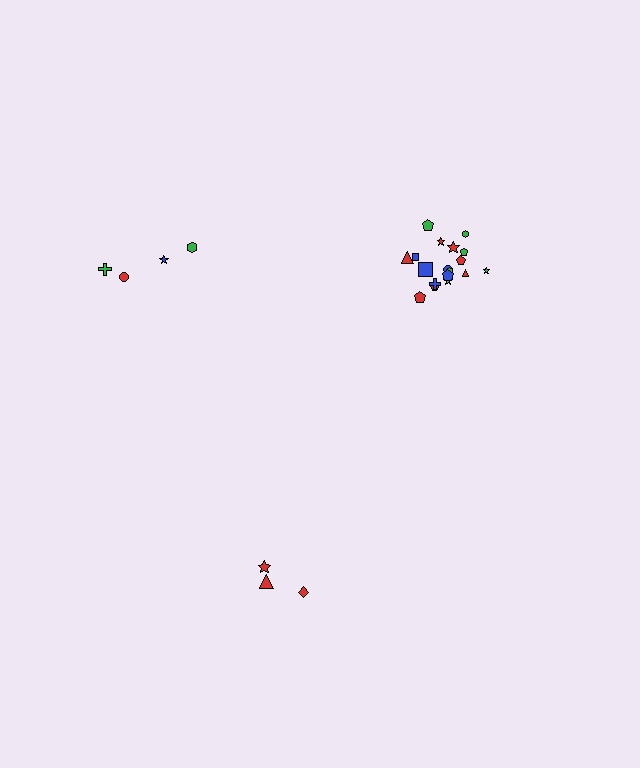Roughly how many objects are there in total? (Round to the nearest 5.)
Roughly 25 objects in total.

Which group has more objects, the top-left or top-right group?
The top-right group.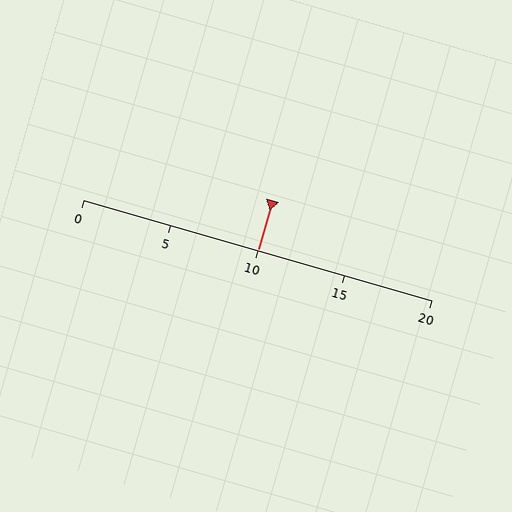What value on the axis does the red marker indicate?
The marker indicates approximately 10.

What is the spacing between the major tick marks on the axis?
The major ticks are spaced 5 apart.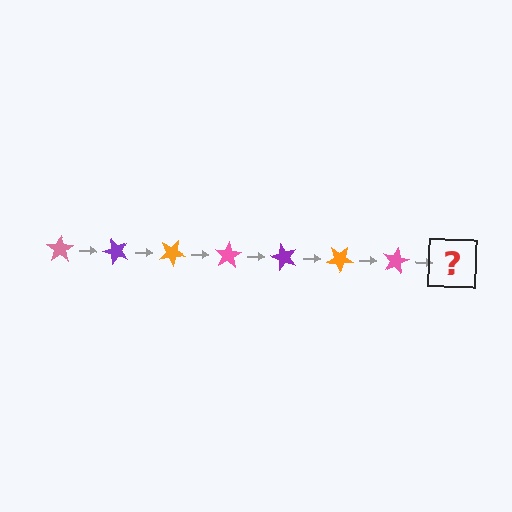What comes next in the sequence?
The next element should be a purple star, rotated 350 degrees from the start.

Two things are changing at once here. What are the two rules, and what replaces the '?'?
The two rules are that it rotates 50 degrees each step and the color cycles through pink, purple, and orange. The '?' should be a purple star, rotated 350 degrees from the start.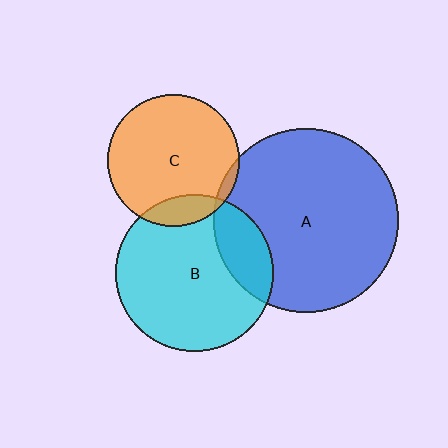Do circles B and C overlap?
Yes.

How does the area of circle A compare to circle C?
Approximately 2.0 times.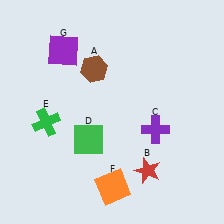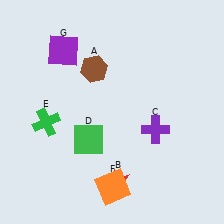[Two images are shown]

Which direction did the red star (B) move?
The red star (B) moved left.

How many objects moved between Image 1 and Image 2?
1 object moved between the two images.